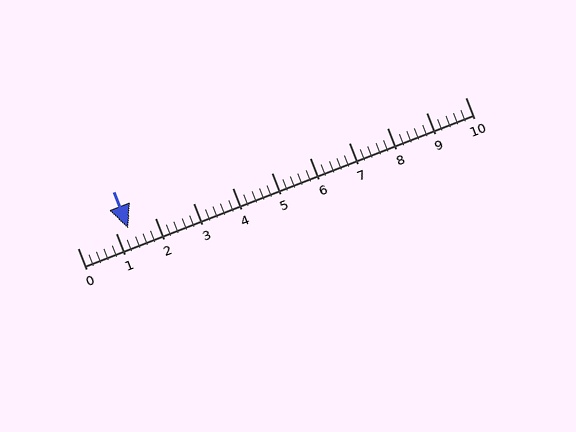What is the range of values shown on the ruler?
The ruler shows values from 0 to 10.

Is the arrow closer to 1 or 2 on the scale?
The arrow is closer to 1.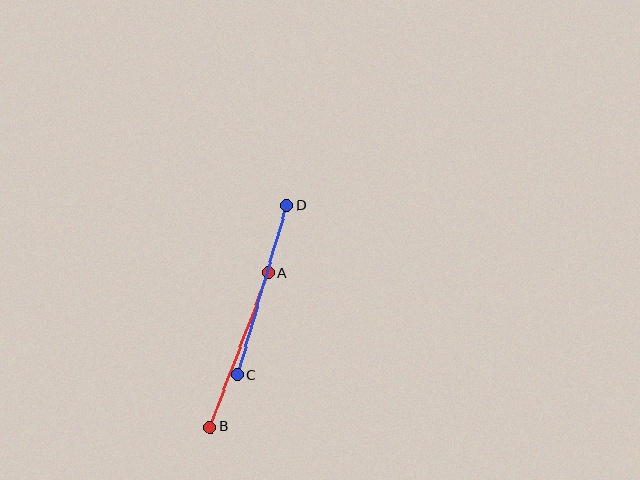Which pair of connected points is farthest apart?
Points C and D are farthest apart.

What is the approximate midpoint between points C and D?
The midpoint is at approximately (262, 290) pixels.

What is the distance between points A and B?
The distance is approximately 165 pixels.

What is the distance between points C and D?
The distance is approximately 177 pixels.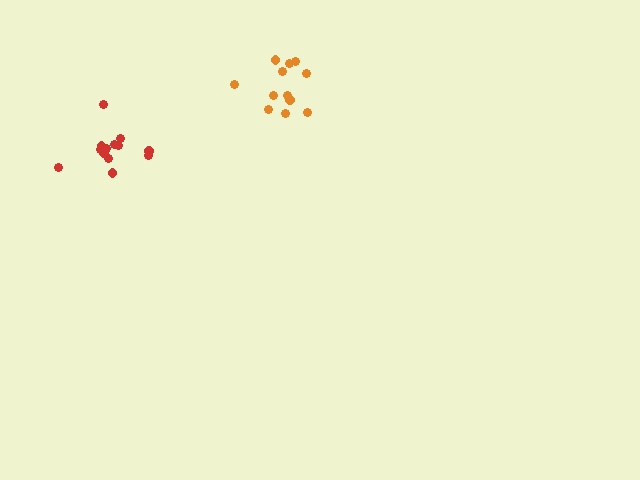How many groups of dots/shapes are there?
There are 2 groups.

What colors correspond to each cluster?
The clusters are colored: red, orange.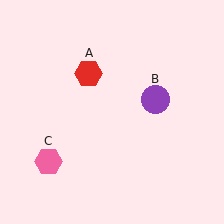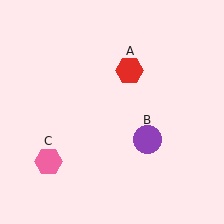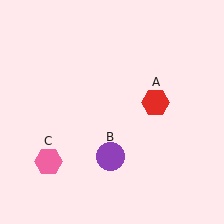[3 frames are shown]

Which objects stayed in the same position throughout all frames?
Pink hexagon (object C) remained stationary.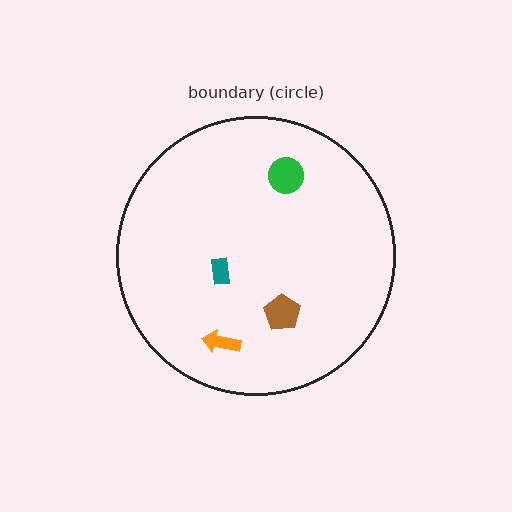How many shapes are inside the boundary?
4 inside, 0 outside.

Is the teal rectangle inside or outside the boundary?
Inside.